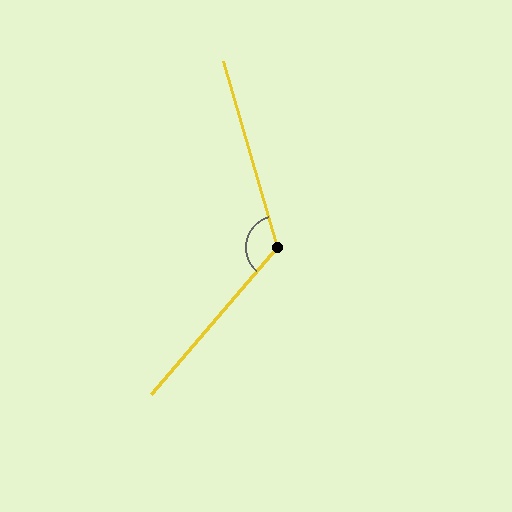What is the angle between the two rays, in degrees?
Approximately 123 degrees.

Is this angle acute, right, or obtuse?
It is obtuse.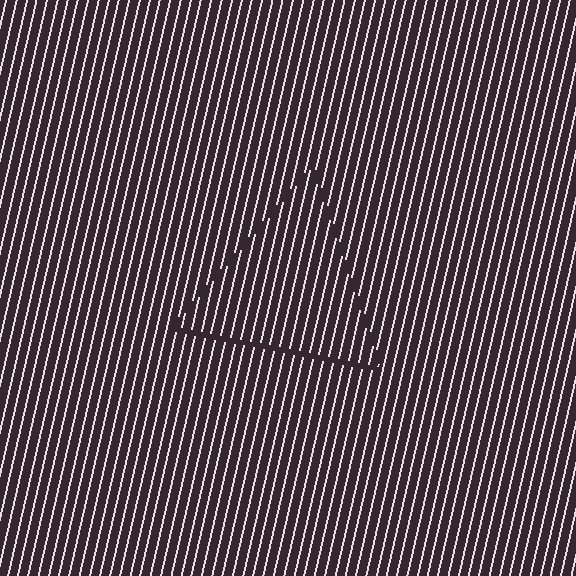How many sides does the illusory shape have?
3 sides — the line-ends trace a triangle.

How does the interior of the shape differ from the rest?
The interior of the shape contains the same grating, shifted by half a period — the contour is defined by the phase discontinuity where line-ends from the inner and outer gratings abut.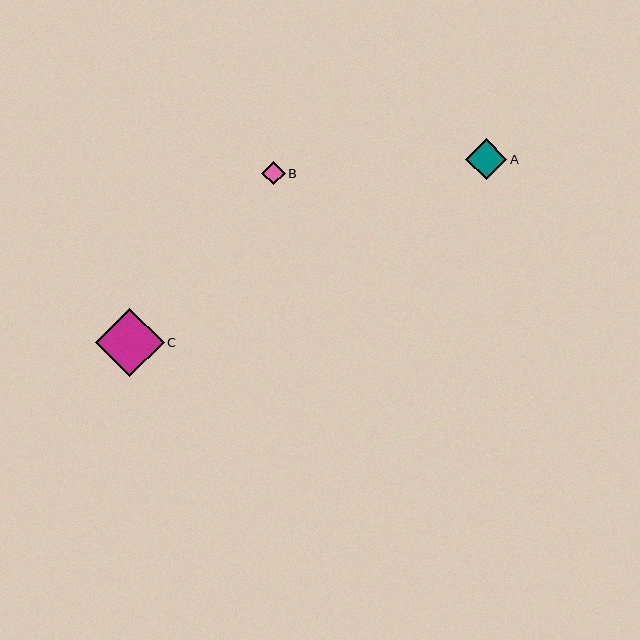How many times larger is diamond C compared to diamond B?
Diamond C is approximately 2.9 times the size of diamond B.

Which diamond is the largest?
Diamond C is the largest with a size of approximately 68 pixels.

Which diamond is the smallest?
Diamond B is the smallest with a size of approximately 23 pixels.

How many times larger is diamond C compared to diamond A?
Diamond C is approximately 1.7 times the size of diamond A.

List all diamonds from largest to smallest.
From largest to smallest: C, A, B.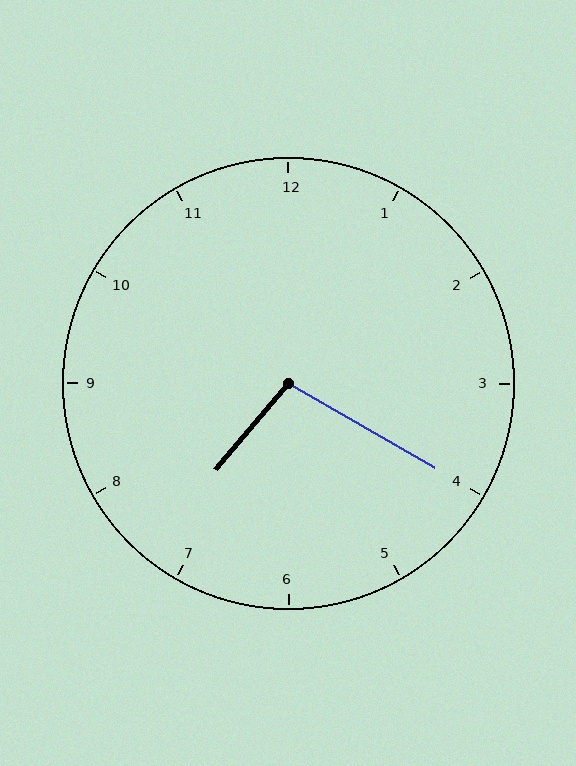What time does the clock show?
7:20.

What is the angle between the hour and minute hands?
Approximately 100 degrees.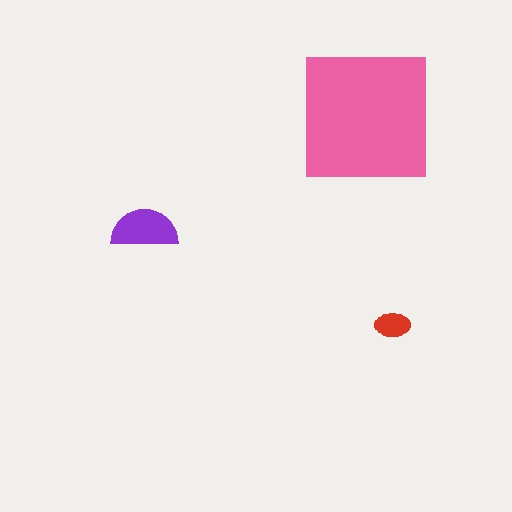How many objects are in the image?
There are 3 objects in the image.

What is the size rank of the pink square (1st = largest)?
1st.